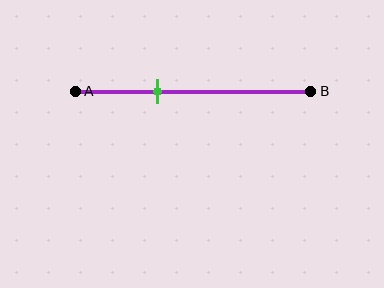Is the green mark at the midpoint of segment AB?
No, the mark is at about 35% from A, not at the 50% midpoint.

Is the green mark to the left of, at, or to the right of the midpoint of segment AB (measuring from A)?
The green mark is to the left of the midpoint of segment AB.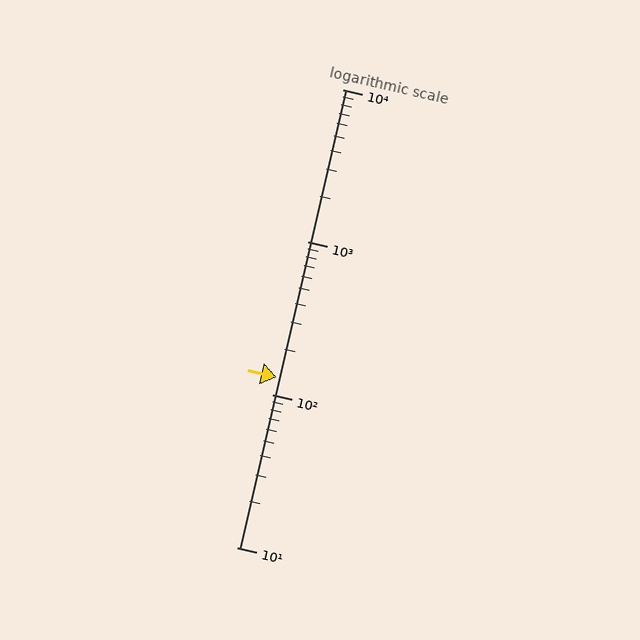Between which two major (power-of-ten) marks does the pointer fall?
The pointer is between 100 and 1000.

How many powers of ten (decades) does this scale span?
The scale spans 3 decades, from 10 to 10000.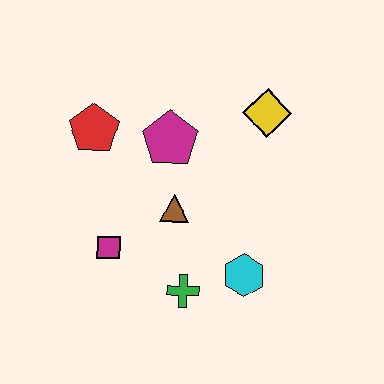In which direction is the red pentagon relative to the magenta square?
The red pentagon is above the magenta square.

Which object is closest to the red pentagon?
The magenta pentagon is closest to the red pentagon.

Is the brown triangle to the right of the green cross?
No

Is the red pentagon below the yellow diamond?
Yes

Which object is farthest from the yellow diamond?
The magenta square is farthest from the yellow diamond.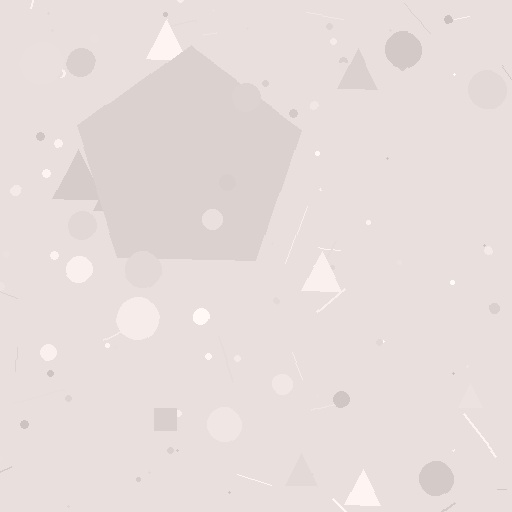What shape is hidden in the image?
A pentagon is hidden in the image.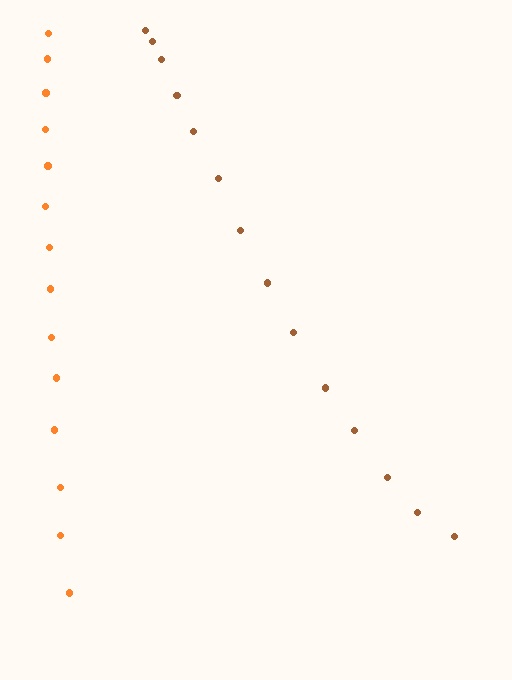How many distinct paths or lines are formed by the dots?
There are 2 distinct paths.